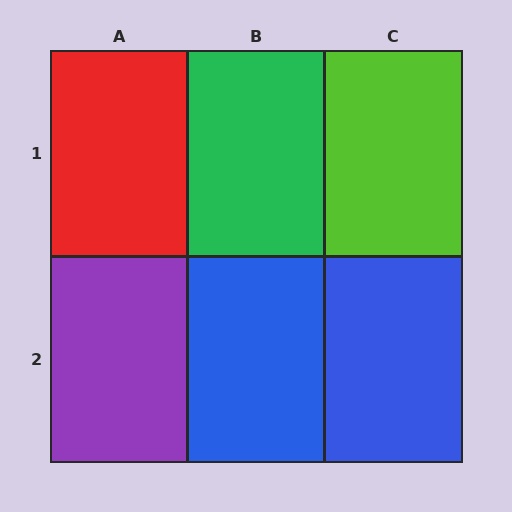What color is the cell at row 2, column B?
Blue.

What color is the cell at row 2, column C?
Blue.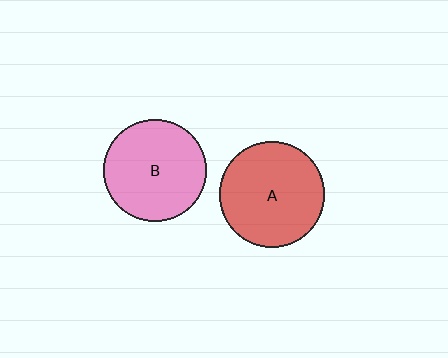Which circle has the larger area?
Circle A (red).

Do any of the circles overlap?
No, none of the circles overlap.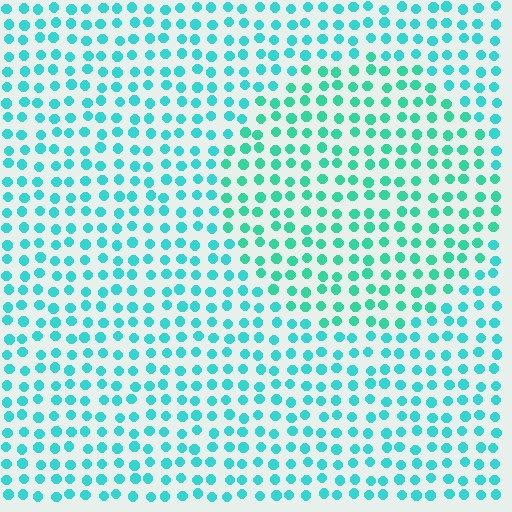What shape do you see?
I see a circle.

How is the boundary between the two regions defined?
The boundary is defined purely by a slight shift in hue (about 18 degrees). Spacing, size, and orientation are identical on both sides.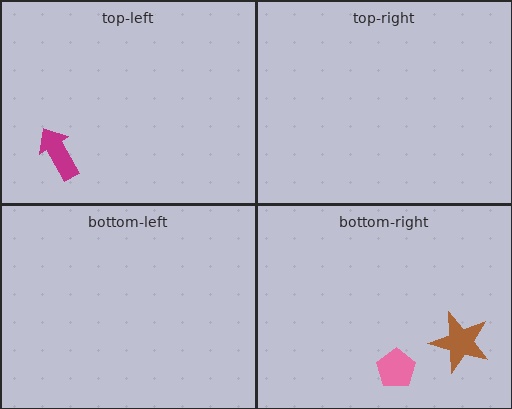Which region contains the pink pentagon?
The bottom-right region.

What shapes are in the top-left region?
The magenta arrow.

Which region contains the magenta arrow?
The top-left region.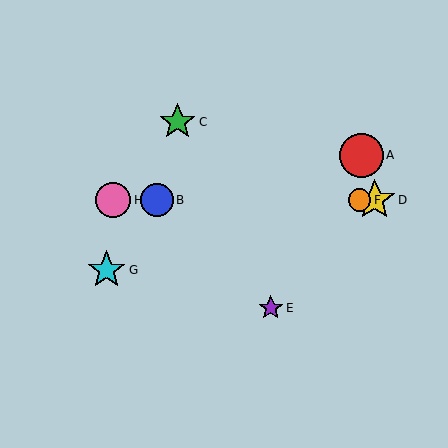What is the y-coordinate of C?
Object C is at y≈122.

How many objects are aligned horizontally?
4 objects (B, D, F, H) are aligned horizontally.